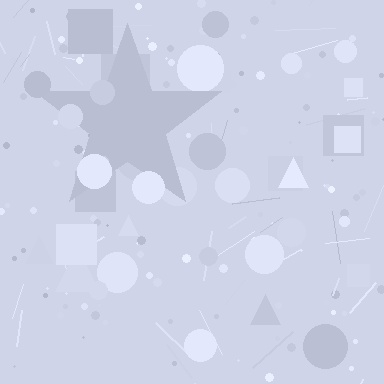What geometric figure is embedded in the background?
A star is embedded in the background.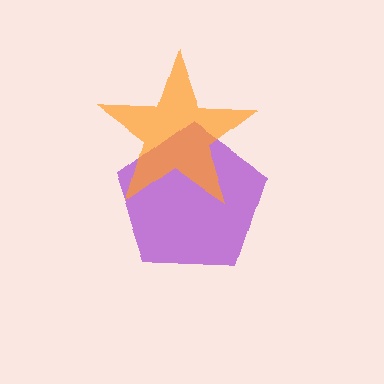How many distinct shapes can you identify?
There are 2 distinct shapes: a purple pentagon, an orange star.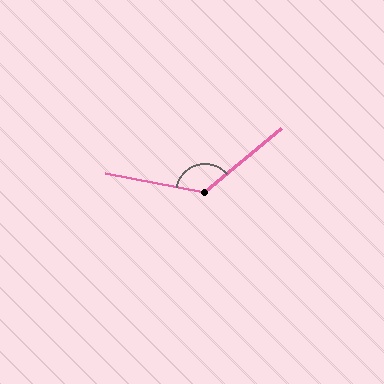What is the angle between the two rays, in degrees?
Approximately 129 degrees.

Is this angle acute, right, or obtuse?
It is obtuse.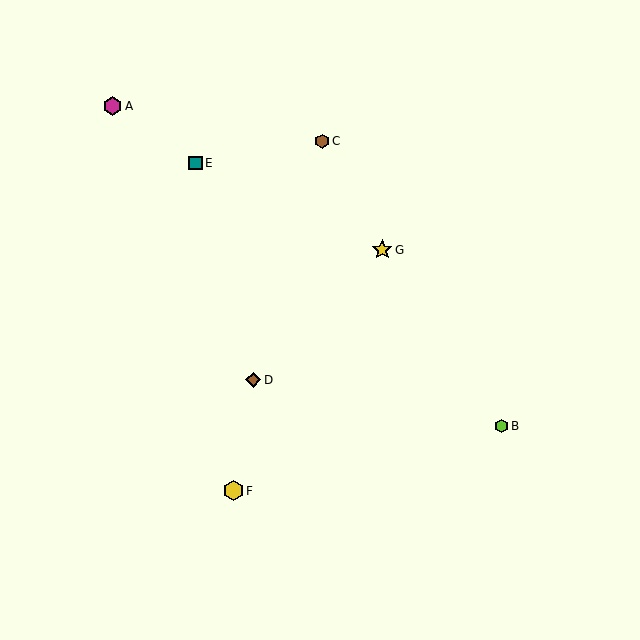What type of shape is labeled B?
Shape B is a lime hexagon.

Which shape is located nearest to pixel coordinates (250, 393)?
The brown diamond (labeled D) at (253, 380) is nearest to that location.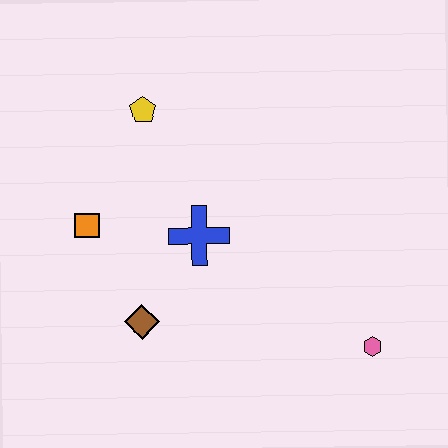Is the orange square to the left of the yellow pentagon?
Yes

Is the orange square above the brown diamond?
Yes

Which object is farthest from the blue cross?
The pink hexagon is farthest from the blue cross.